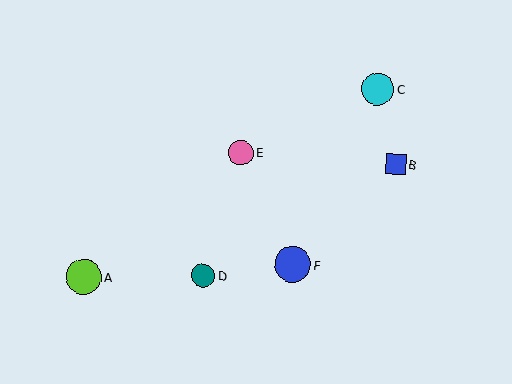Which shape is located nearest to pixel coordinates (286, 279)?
The blue circle (labeled F) at (293, 265) is nearest to that location.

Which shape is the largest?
The blue circle (labeled F) is the largest.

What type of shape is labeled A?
Shape A is a lime circle.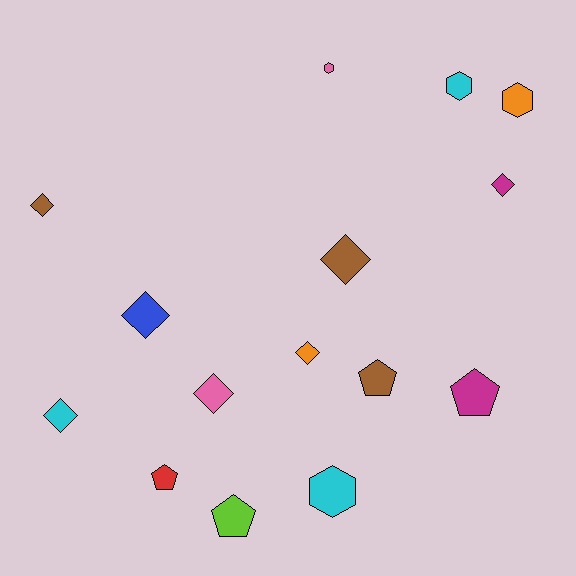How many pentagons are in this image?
There are 4 pentagons.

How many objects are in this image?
There are 15 objects.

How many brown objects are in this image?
There are 3 brown objects.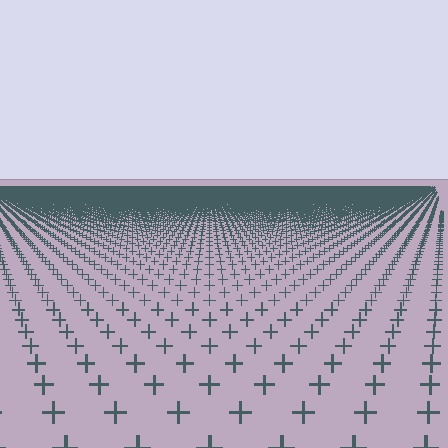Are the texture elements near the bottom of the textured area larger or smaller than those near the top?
Larger. Near the bottom, elements are closer to the viewer and appear at a bigger on-screen size.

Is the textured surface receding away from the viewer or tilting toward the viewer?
The surface is receding away from the viewer. Texture elements get smaller and denser toward the top.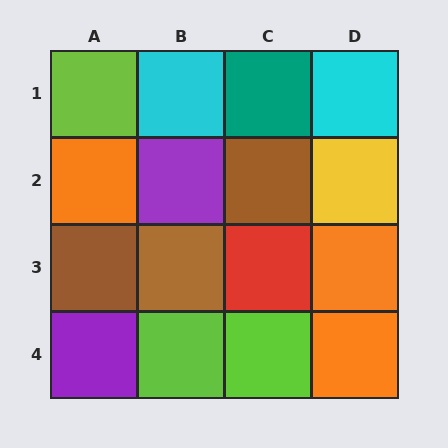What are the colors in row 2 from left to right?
Orange, purple, brown, yellow.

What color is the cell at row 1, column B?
Cyan.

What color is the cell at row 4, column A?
Purple.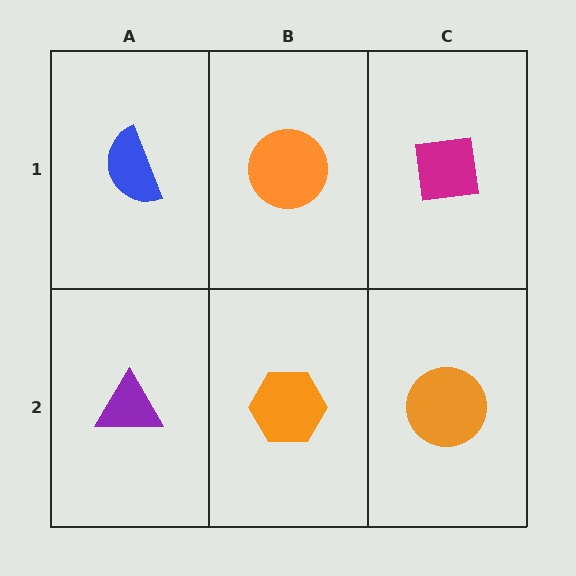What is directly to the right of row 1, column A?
An orange circle.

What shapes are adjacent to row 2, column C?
A magenta square (row 1, column C), an orange hexagon (row 2, column B).